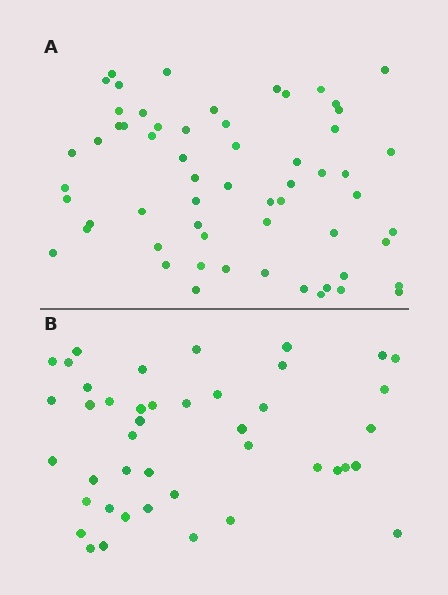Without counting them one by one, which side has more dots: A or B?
Region A (the top region) has more dots.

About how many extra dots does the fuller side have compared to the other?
Region A has approximately 15 more dots than region B.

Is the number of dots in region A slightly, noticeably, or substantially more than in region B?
Region A has noticeably more, but not dramatically so. The ratio is roughly 1.4 to 1.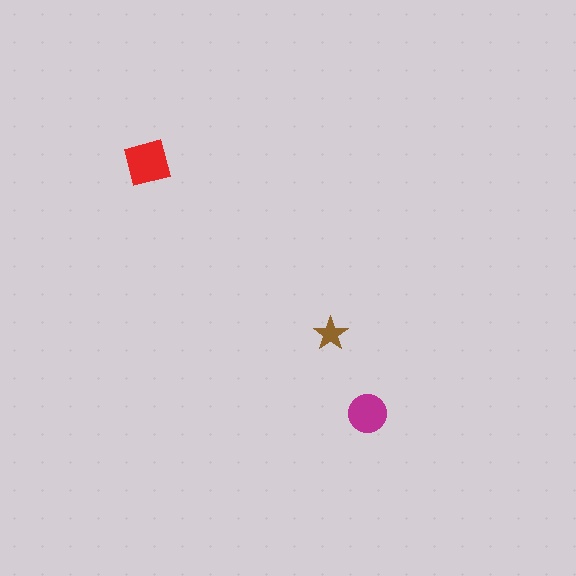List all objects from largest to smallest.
The red square, the magenta circle, the brown star.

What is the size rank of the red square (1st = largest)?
1st.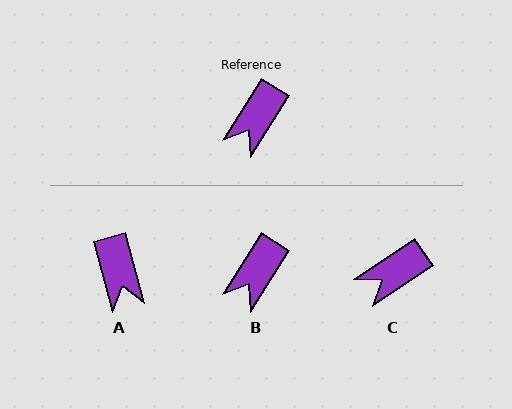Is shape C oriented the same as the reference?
No, it is off by about 23 degrees.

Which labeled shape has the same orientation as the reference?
B.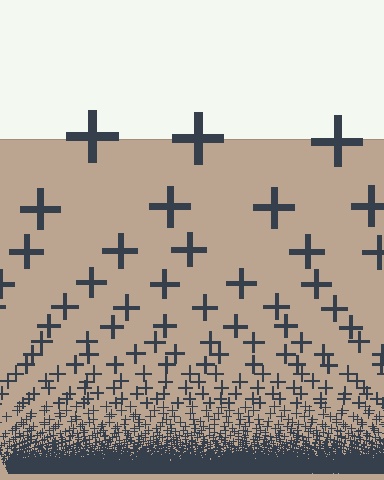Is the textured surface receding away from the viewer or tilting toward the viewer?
The surface appears to tilt toward the viewer. Texture elements get larger and sparser toward the top.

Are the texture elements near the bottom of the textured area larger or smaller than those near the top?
Smaller. The gradient is inverted — elements near the bottom are smaller and denser.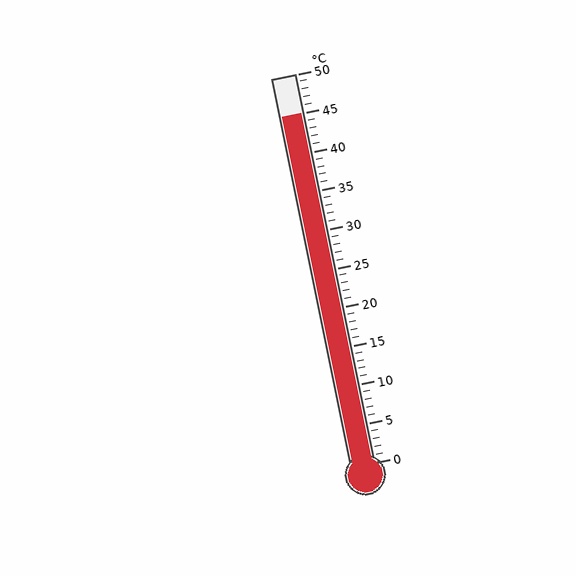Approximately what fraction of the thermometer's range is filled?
The thermometer is filled to approximately 90% of its range.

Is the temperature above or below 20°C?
The temperature is above 20°C.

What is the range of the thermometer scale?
The thermometer scale ranges from 0°C to 50°C.